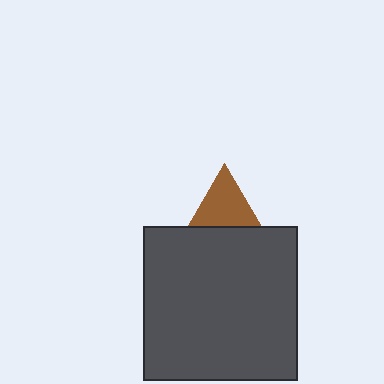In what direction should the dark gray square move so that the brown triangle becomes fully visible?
The dark gray square should move down. That is the shortest direction to clear the overlap and leave the brown triangle fully visible.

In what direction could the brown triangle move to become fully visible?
The brown triangle could move up. That would shift it out from behind the dark gray square entirely.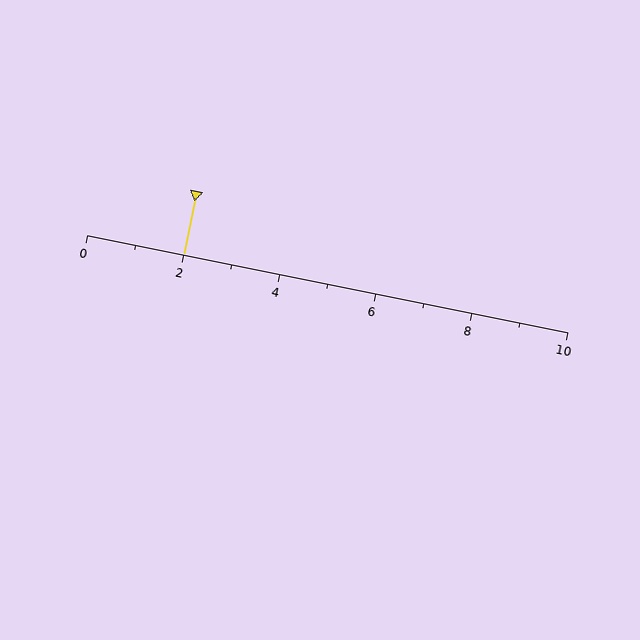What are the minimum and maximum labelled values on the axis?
The axis runs from 0 to 10.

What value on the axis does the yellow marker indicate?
The marker indicates approximately 2.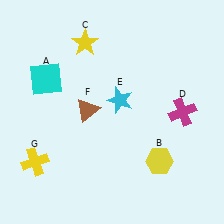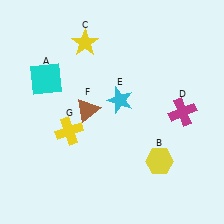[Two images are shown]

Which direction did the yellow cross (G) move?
The yellow cross (G) moved right.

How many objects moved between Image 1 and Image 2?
1 object moved between the two images.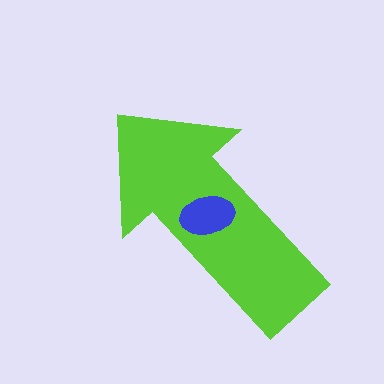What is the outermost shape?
The lime arrow.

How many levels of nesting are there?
2.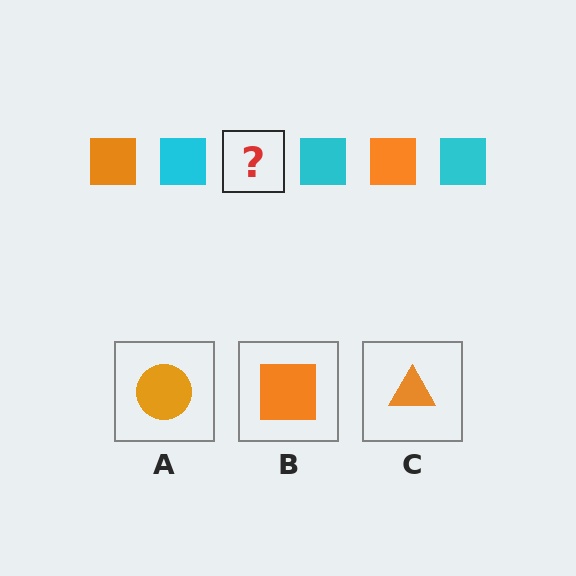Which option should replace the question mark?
Option B.